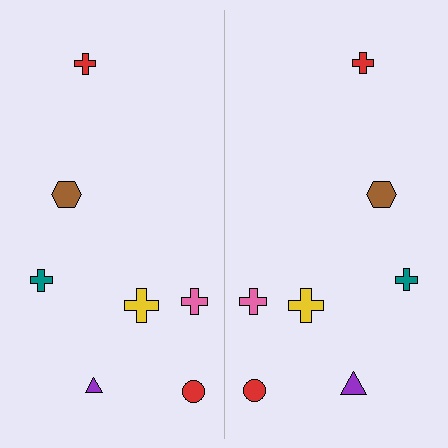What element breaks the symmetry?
The purple triangle on the right side has a different size than its mirror counterpart.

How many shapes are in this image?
There are 14 shapes in this image.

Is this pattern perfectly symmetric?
No, the pattern is not perfectly symmetric. The purple triangle on the right side has a different size than its mirror counterpart.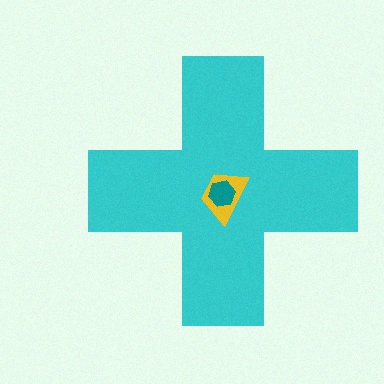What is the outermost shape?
The cyan cross.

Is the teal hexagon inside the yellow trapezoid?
Yes.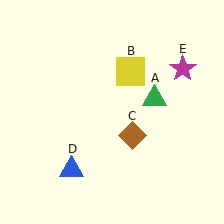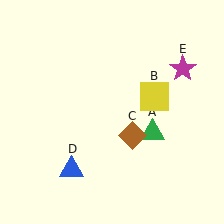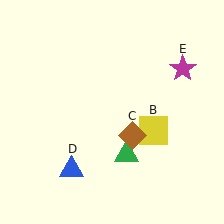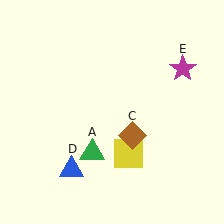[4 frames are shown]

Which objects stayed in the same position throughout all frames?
Brown diamond (object C) and blue triangle (object D) and magenta star (object E) remained stationary.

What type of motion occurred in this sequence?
The green triangle (object A), yellow square (object B) rotated clockwise around the center of the scene.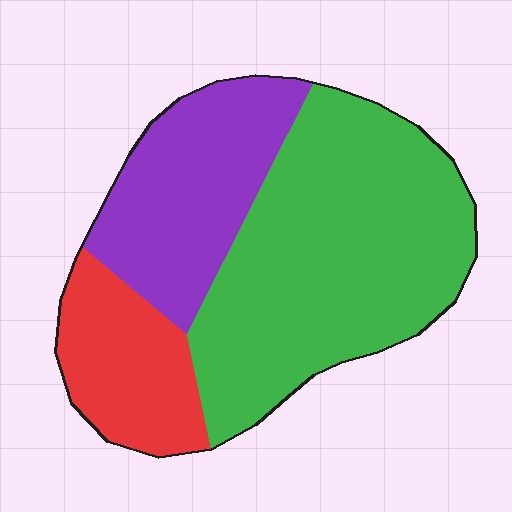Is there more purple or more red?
Purple.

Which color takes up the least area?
Red, at roughly 20%.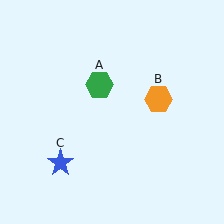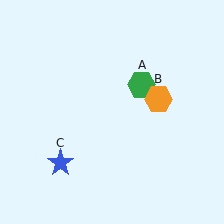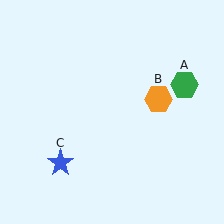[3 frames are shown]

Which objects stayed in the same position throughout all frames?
Orange hexagon (object B) and blue star (object C) remained stationary.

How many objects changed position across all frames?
1 object changed position: green hexagon (object A).